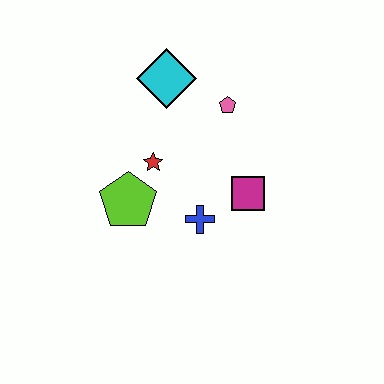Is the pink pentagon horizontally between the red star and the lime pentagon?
No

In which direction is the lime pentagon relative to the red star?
The lime pentagon is below the red star.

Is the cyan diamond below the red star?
No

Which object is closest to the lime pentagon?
The red star is closest to the lime pentagon.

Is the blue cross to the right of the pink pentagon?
No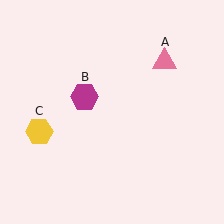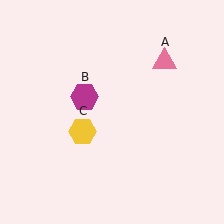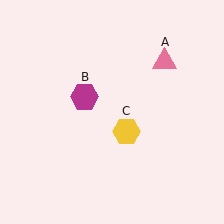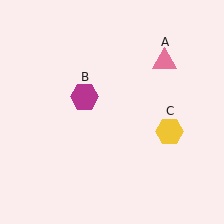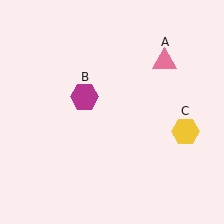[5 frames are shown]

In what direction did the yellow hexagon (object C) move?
The yellow hexagon (object C) moved right.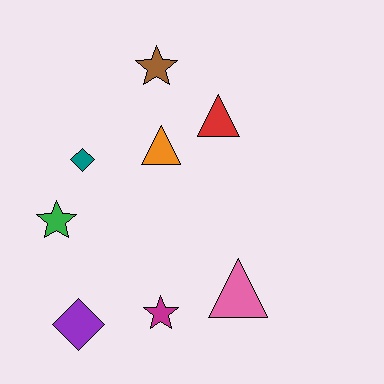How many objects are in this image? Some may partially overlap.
There are 8 objects.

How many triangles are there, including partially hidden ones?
There are 3 triangles.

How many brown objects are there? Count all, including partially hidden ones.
There is 1 brown object.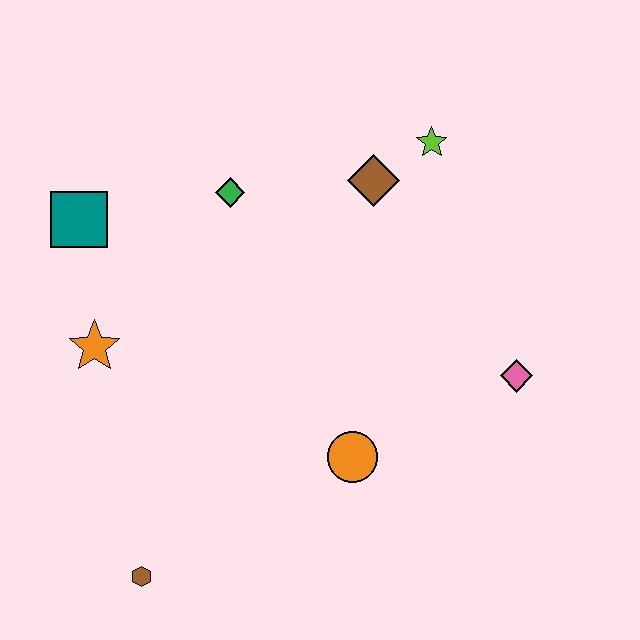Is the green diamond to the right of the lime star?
No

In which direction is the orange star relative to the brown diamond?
The orange star is to the left of the brown diamond.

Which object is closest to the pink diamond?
The orange circle is closest to the pink diamond.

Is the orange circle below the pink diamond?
Yes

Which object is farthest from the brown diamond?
The brown hexagon is farthest from the brown diamond.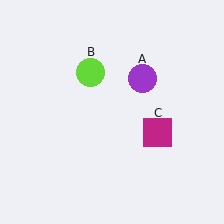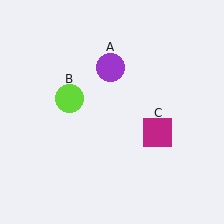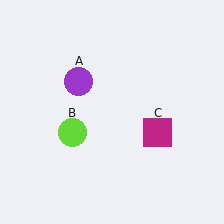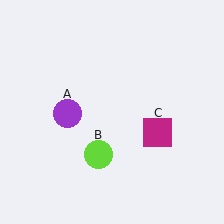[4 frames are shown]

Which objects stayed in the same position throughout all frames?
Magenta square (object C) remained stationary.